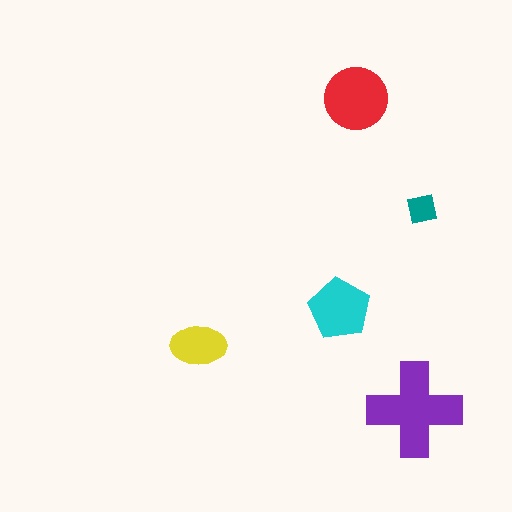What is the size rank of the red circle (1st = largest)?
2nd.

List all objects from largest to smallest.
The purple cross, the red circle, the cyan pentagon, the yellow ellipse, the teal square.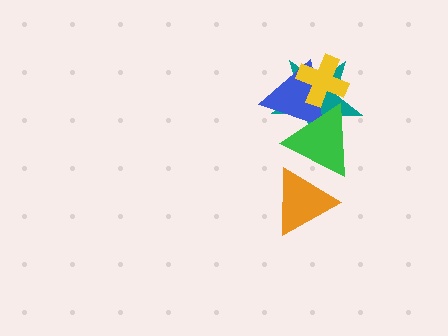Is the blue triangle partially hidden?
Yes, it is partially covered by another shape.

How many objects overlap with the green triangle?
4 objects overlap with the green triangle.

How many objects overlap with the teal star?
3 objects overlap with the teal star.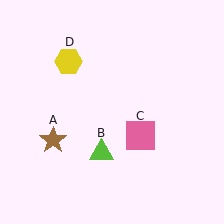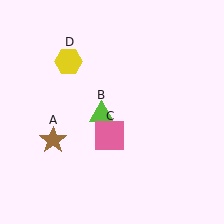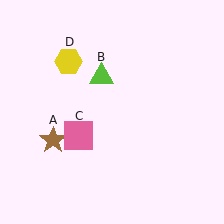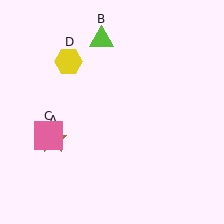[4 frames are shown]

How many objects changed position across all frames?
2 objects changed position: lime triangle (object B), pink square (object C).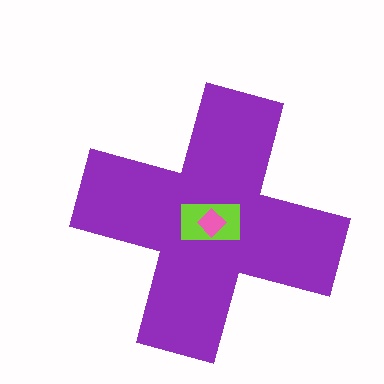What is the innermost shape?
The pink diamond.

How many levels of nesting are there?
3.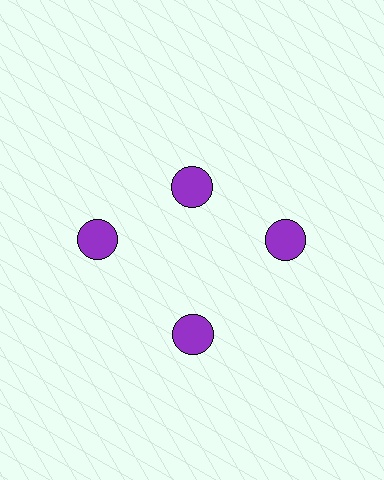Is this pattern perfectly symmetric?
No. The 4 purple circles are arranged in a ring, but one element near the 12 o'clock position is pulled inward toward the center, breaking the 4-fold rotational symmetry.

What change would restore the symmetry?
The symmetry would be restored by moving it outward, back onto the ring so that all 4 circles sit at equal angles and equal distance from the center.